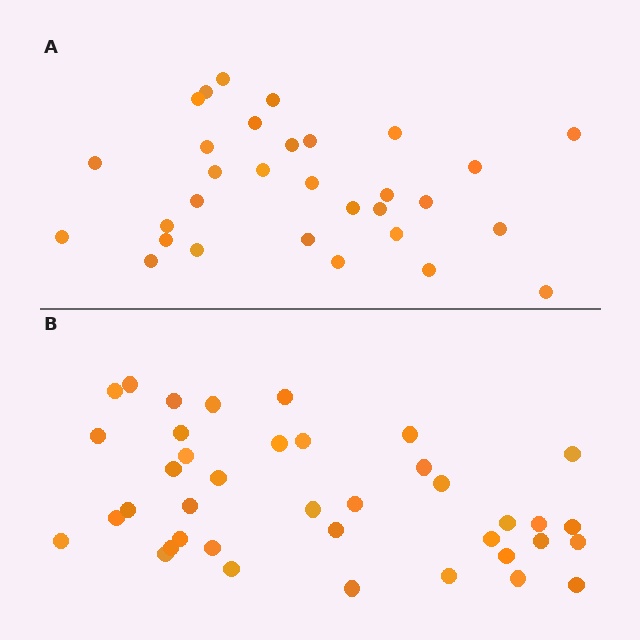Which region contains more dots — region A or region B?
Region B (the bottom region) has more dots.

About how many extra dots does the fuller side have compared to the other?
Region B has roughly 8 or so more dots than region A.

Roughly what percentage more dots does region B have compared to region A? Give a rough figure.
About 25% more.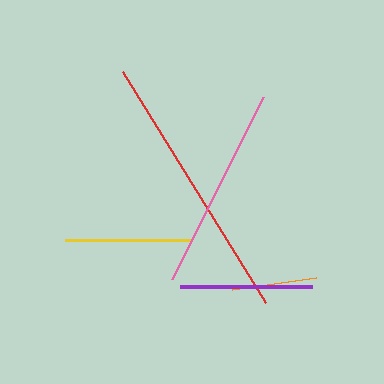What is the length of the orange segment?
The orange segment is approximately 85 pixels long.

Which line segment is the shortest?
The orange line is the shortest at approximately 85 pixels.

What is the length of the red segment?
The red segment is approximately 271 pixels long.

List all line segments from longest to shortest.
From longest to shortest: red, pink, purple, yellow, orange.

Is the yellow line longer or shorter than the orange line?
The yellow line is longer than the orange line.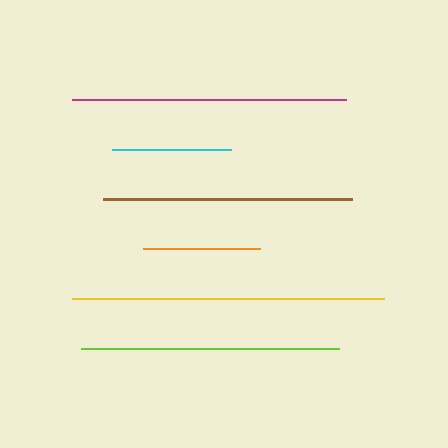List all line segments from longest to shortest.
From longest to shortest: yellow, magenta, lime, brown, cyan, orange.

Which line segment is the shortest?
The orange line is the shortest at approximately 118 pixels.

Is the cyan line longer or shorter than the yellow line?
The yellow line is longer than the cyan line.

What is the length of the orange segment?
The orange segment is approximately 118 pixels long.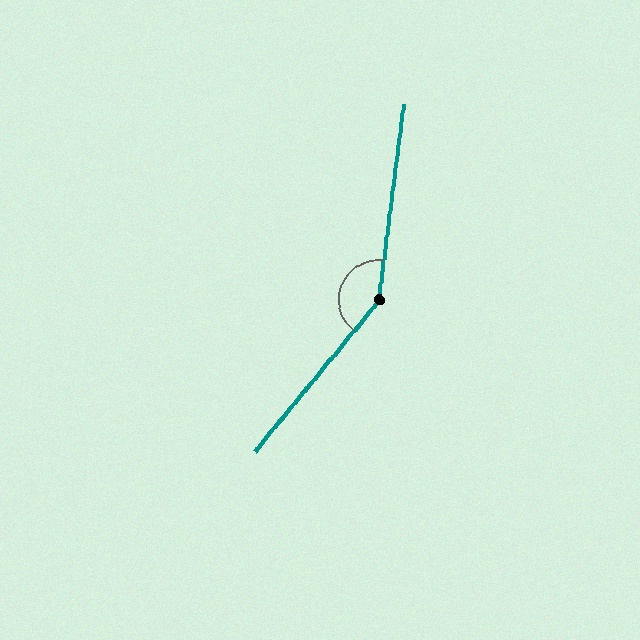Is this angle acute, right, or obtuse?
It is obtuse.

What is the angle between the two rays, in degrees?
Approximately 148 degrees.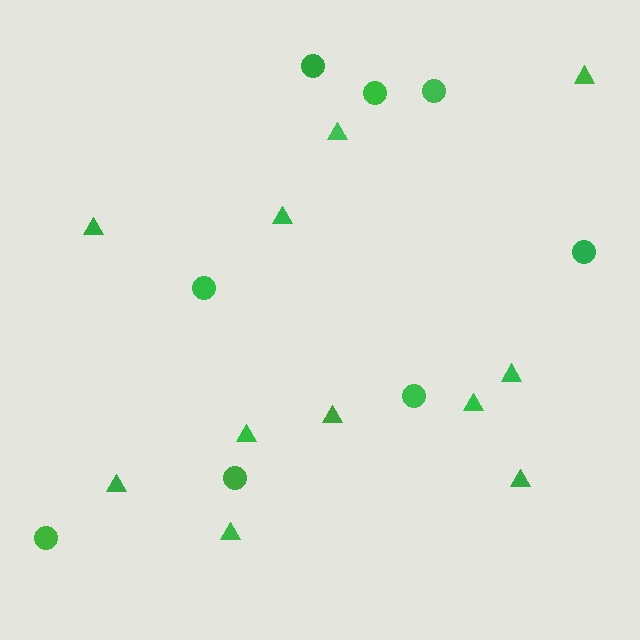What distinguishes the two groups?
There are 2 groups: one group of triangles (11) and one group of circles (8).